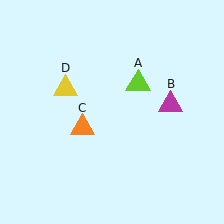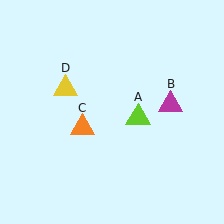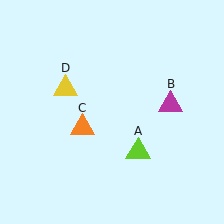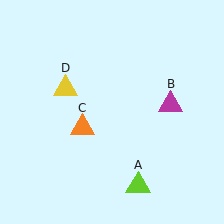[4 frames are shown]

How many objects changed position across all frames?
1 object changed position: lime triangle (object A).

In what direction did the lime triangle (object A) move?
The lime triangle (object A) moved down.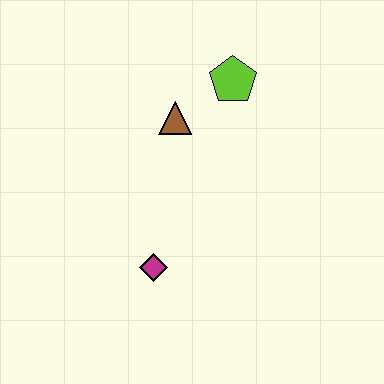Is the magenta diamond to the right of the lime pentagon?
No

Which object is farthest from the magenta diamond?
The lime pentagon is farthest from the magenta diamond.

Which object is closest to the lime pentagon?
The brown triangle is closest to the lime pentagon.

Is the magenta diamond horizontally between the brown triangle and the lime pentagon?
No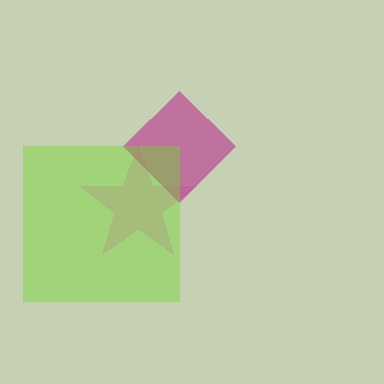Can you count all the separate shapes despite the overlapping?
Yes, there are 3 separate shapes.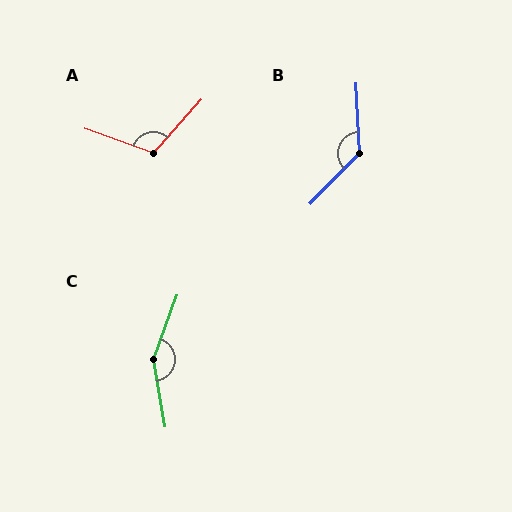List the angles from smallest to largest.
A (112°), B (133°), C (151°).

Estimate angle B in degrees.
Approximately 133 degrees.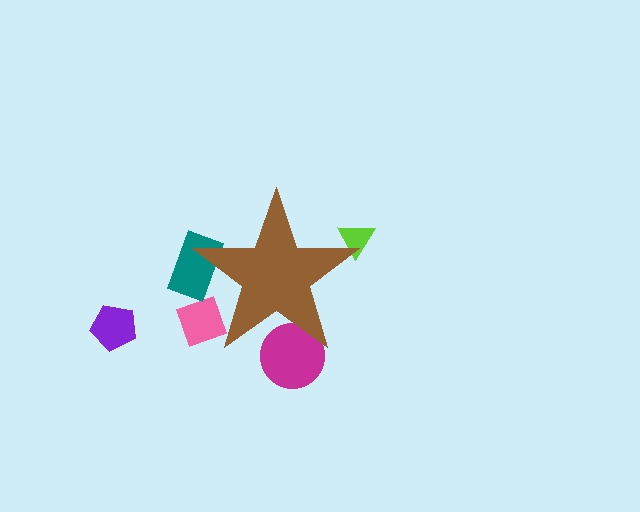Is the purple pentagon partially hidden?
No, the purple pentagon is fully visible.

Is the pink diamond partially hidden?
Yes, the pink diamond is partially hidden behind the brown star.